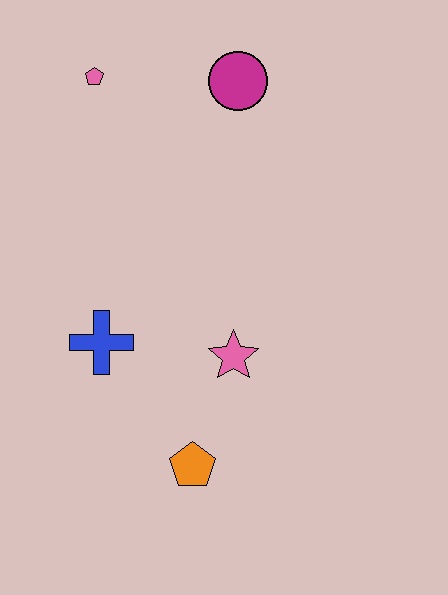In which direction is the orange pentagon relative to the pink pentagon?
The orange pentagon is below the pink pentagon.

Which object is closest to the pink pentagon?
The magenta circle is closest to the pink pentagon.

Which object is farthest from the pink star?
The pink pentagon is farthest from the pink star.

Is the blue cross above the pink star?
Yes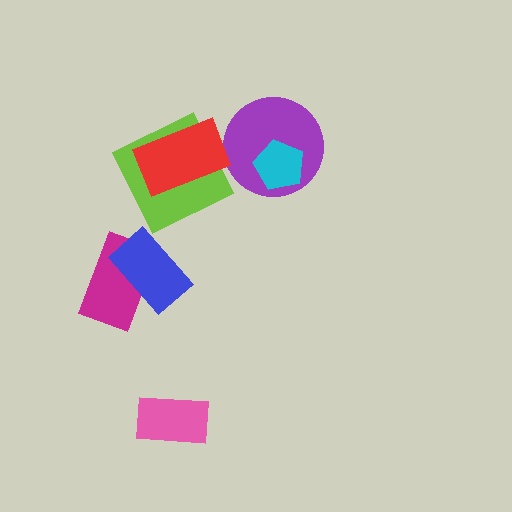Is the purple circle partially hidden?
Yes, it is partially covered by another shape.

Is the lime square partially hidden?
Yes, it is partially covered by another shape.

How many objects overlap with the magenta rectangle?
1 object overlaps with the magenta rectangle.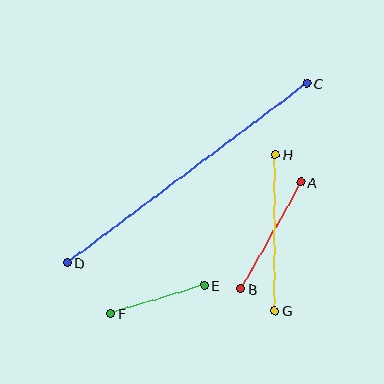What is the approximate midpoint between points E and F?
The midpoint is at approximately (158, 299) pixels.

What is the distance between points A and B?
The distance is approximately 122 pixels.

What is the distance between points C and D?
The distance is approximately 299 pixels.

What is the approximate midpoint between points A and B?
The midpoint is at approximately (271, 235) pixels.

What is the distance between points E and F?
The distance is approximately 98 pixels.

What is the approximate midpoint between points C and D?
The midpoint is at approximately (187, 173) pixels.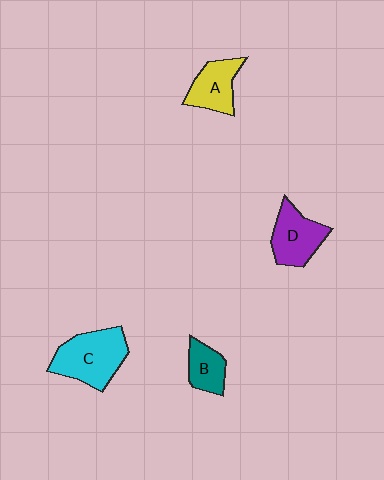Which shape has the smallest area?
Shape B (teal).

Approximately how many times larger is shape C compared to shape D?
Approximately 1.3 times.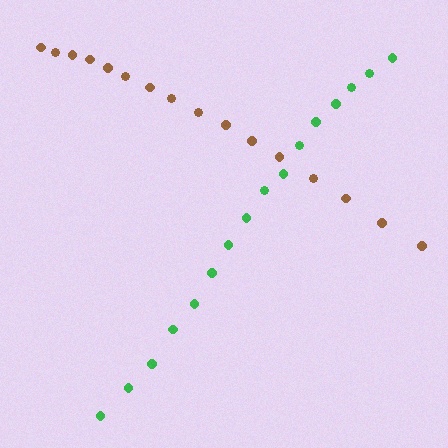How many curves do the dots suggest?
There are 2 distinct paths.